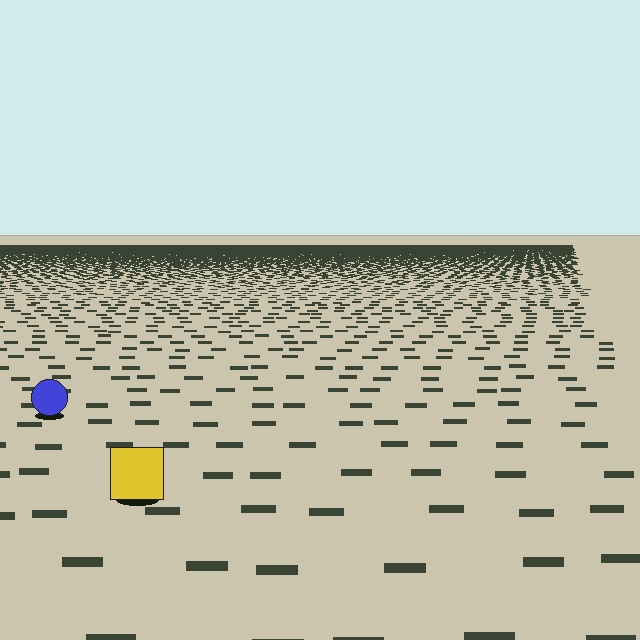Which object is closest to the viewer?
The yellow square is closest. The texture marks near it are larger and more spread out.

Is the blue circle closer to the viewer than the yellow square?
No. The yellow square is closer — you can tell from the texture gradient: the ground texture is coarser near it.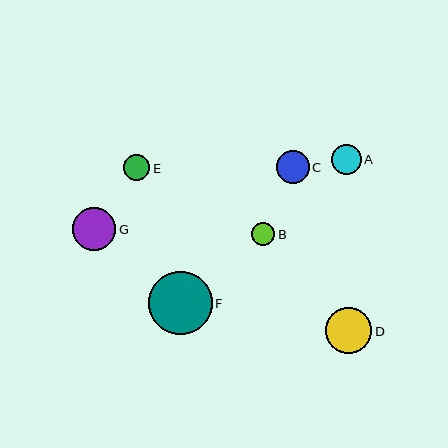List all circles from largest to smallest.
From largest to smallest: F, D, G, C, A, E, B.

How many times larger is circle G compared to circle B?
Circle G is approximately 1.9 times the size of circle B.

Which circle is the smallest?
Circle B is the smallest with a size of approximately 24 pixels.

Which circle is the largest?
Circle F is the largest with a size of approximately 63 pixels.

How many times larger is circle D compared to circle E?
Circle D is approximately 1.7 times the size of circle E.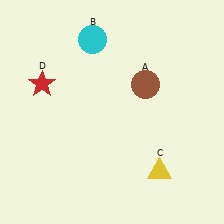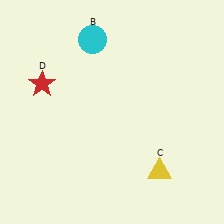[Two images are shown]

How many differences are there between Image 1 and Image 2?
There is 1 difference between the two images.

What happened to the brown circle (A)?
The brown circle (A) was removed in Image 2. It was in the top-right area of Image 1.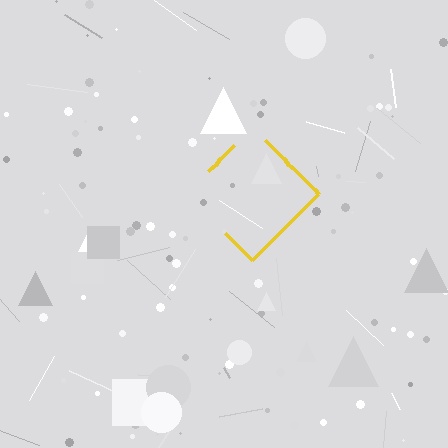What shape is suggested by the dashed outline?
The dashed outline suggests a diamond.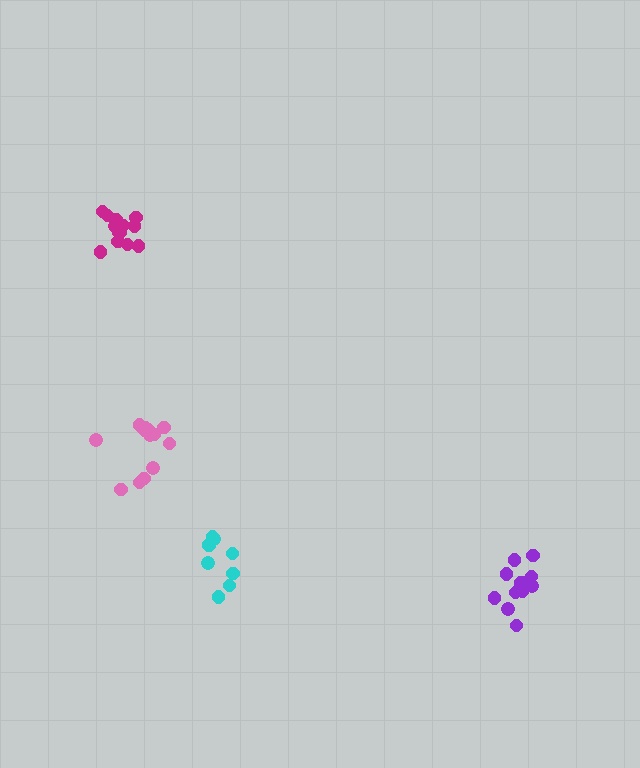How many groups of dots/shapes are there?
There are 4 groups.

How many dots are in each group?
Group 1: 9 dots, Group 2: 13 dots, Group 3: 12 dots, Group 4: 13 dots (47 total).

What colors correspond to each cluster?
The clusters are colored: cyan, magenta, purple, pink.